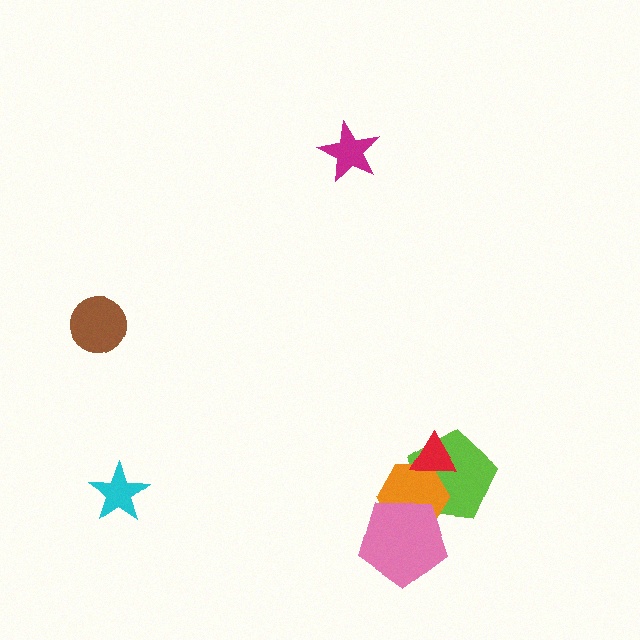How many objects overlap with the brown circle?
0 objects overlap with the brown circle.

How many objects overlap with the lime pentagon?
3 objects overlap with the lime pentagon.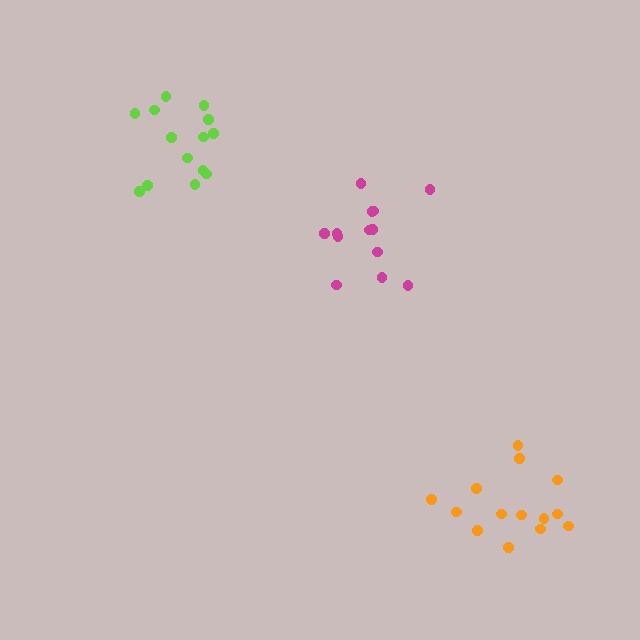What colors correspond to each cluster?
The clusters are colored: orange, magenta, lime.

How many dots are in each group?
Group 1: 14 dots, Group 2: 13 dots, Group 3: 14 dots (41 total).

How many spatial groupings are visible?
There are 3 spatial groupings.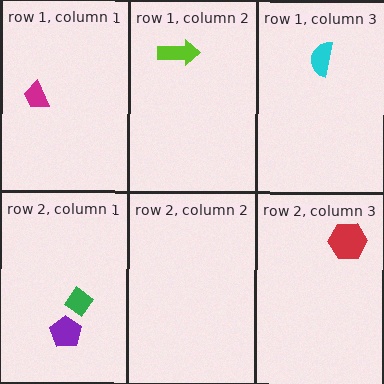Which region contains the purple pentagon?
The row 2, column 1 region.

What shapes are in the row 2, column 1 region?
The green diamond, the purple pentagon.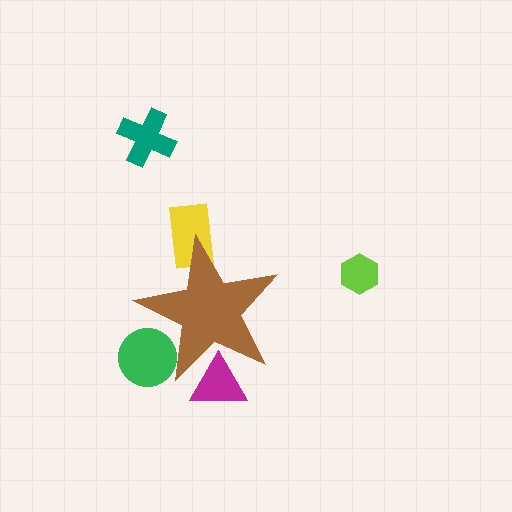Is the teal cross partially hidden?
No, the teal cross is fully visible.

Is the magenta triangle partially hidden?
Yes, the magenta triangle is partially hidden behind the brown star.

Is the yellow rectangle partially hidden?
Yes, the yellow rectangle is partially hidden behind the brown star.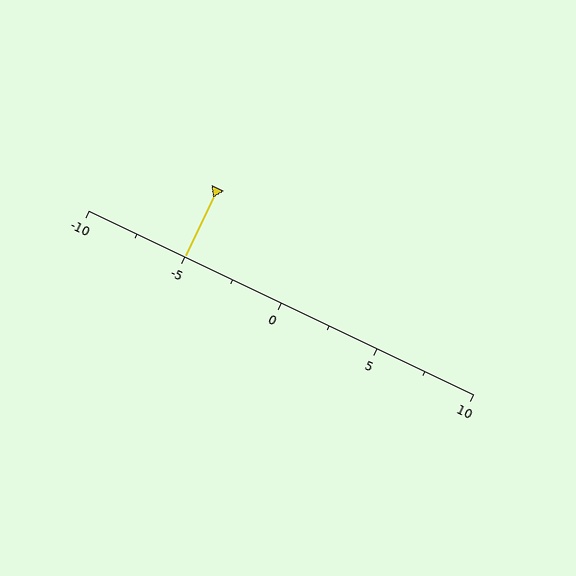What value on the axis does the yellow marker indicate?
The marker indicates approximately -5.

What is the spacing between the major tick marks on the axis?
The major ticks are spaced 5 apart.